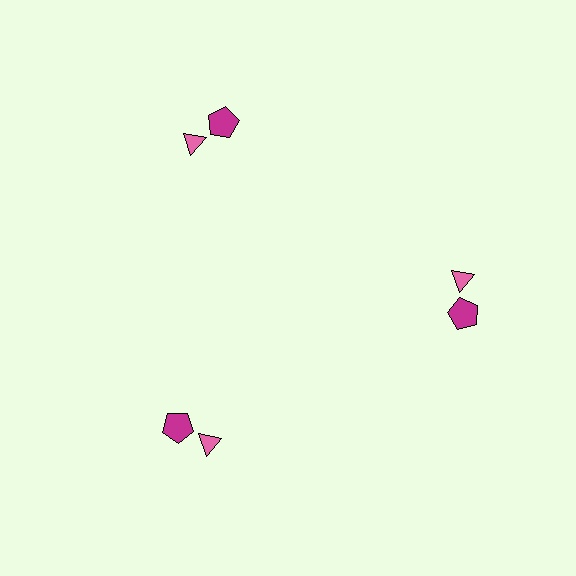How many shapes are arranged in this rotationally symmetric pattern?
There are 6 shapes, arranged in 3 groups of 2.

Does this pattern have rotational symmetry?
Yes, this pattern has 3-fold rotational symmetry. It looks the same after rotating 120 degrees around the center.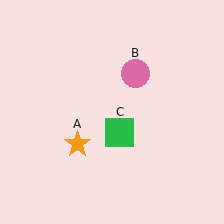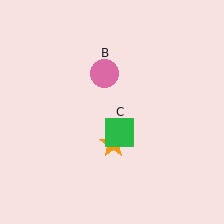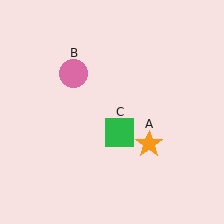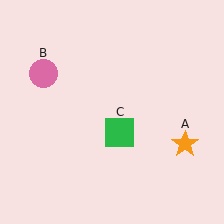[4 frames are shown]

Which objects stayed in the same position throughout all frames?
Green square (object C) remained stationary.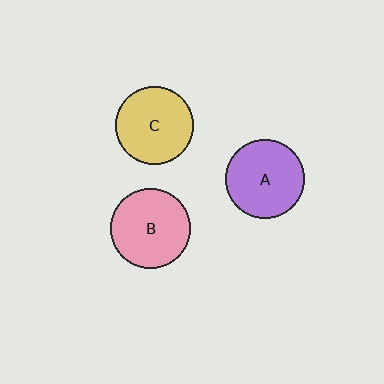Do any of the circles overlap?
No, none of the circles overlap.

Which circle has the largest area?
Circle B (pink).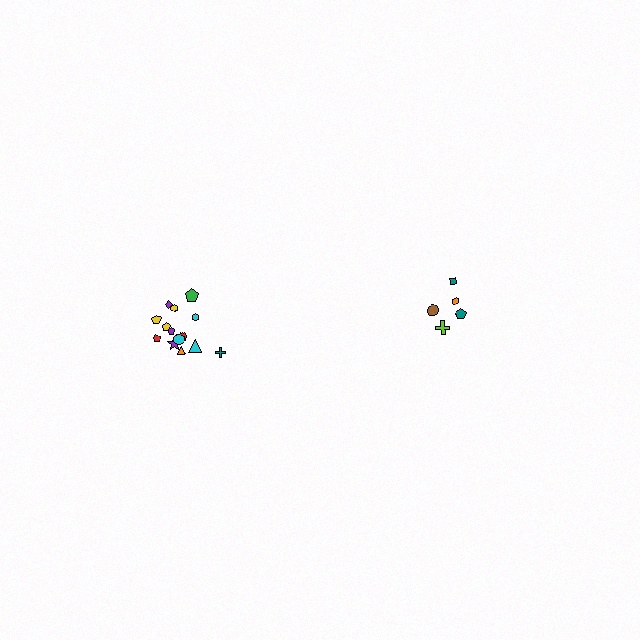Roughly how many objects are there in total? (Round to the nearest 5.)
Roughly 20 objects in total.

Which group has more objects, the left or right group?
The left group.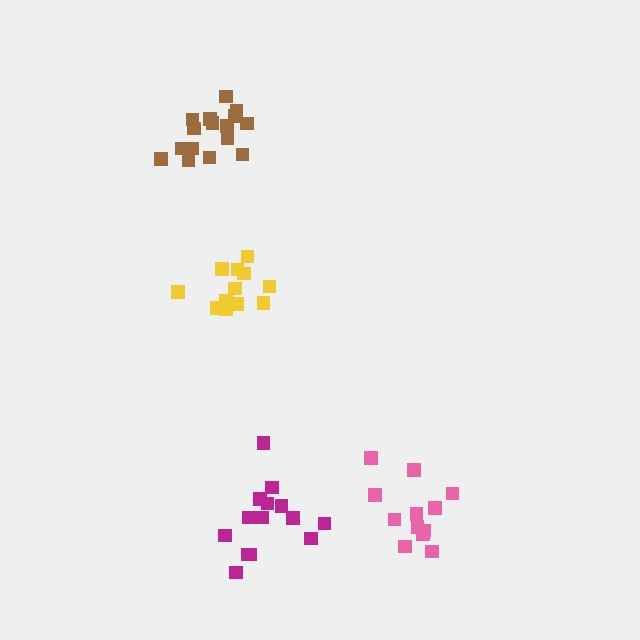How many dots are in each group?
Group 1: 12 dots, Group 2: 12 dots, Group 3: 14 dots, Group 4: 16 dots (54 total).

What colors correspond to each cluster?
The clusters are colored: yellow, pink, magenta, brown.